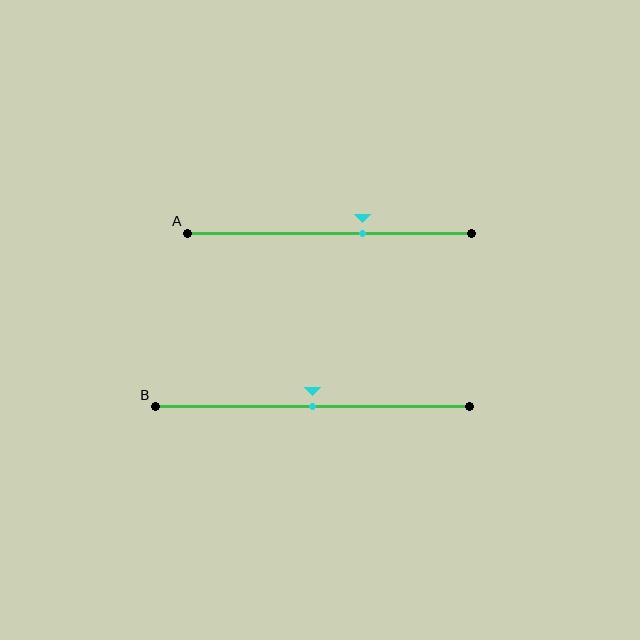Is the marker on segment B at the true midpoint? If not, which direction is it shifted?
Yes, the marker on segment B is at the true midpoint.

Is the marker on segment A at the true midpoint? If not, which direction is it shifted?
No, the marker on segment A is shifted to the right by about 12% of the segment length.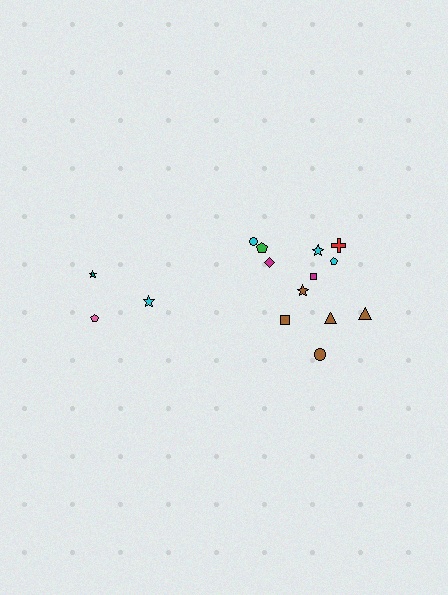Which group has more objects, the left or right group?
The right group.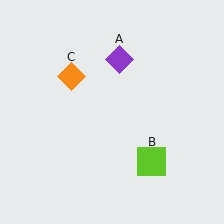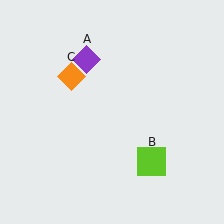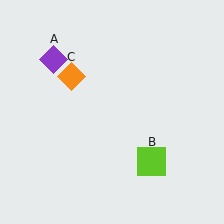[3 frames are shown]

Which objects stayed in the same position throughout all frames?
Lime square (object B) and orange diamond (object C) remained stationary.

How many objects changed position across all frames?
1 object changed position: purple diamond (object A).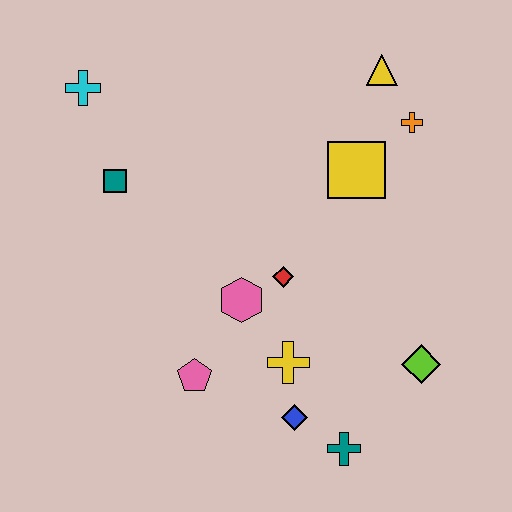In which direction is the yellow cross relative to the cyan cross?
The yellow cross is below the cyan cross.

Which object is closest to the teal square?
The cyan cross is closest to the teal square.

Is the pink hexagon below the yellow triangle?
Yes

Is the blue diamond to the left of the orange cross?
Yes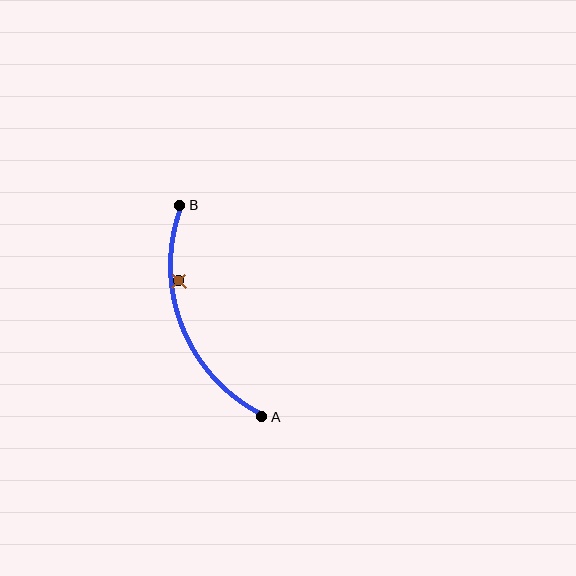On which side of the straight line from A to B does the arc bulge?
The arc bulges to the left of the straight line connecting A and B.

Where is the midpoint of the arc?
The arc midpoint is the point on the curve farthest from the straight line joining A and B. It sits to the left of that line.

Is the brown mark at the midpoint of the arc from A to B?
No — the brown mark does not lie on the arc at all. It sits slightly inside the curve.